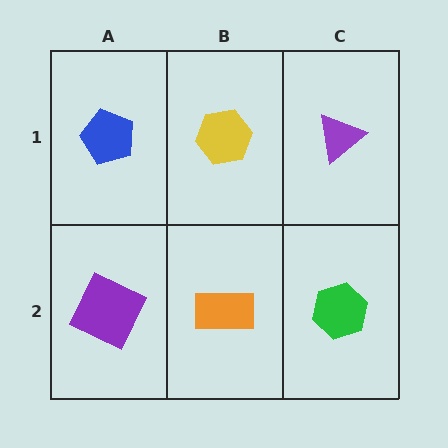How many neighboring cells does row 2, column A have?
2.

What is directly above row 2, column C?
A purple triangle.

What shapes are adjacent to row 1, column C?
A green hexagon (row 2, column C), a yellow hexagon (row 1, column B).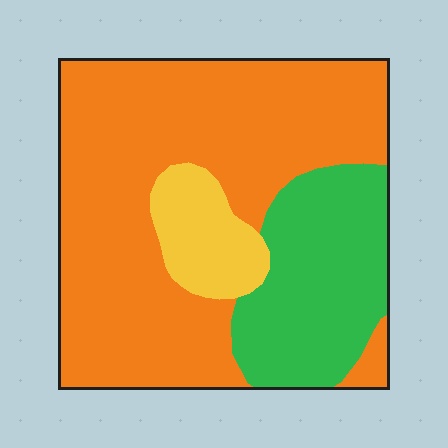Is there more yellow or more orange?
Orange.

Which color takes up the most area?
Orange, at roughly 65%.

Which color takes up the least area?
Yellow, at roughly 10%.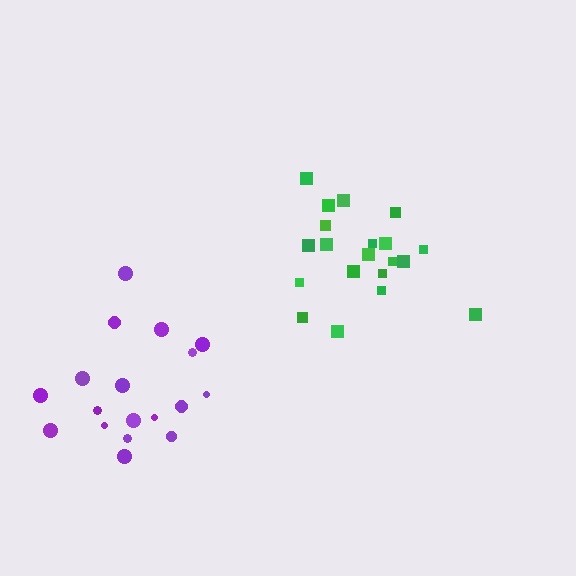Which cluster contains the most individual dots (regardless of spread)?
Green (20).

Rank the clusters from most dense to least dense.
green, purple.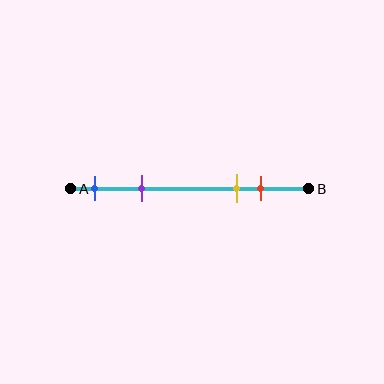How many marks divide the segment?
There are 4 marks dividing the segment.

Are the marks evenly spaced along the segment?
No, the marks are not evenly spaced.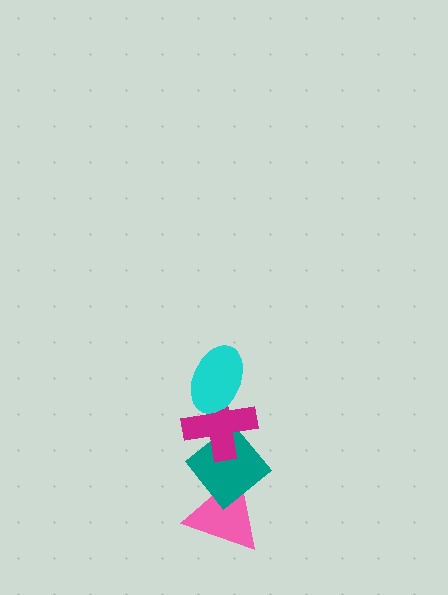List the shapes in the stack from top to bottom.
From top to bottom: the cyan ellipse, the magenta cross, the teal diamond, the pink triangle.